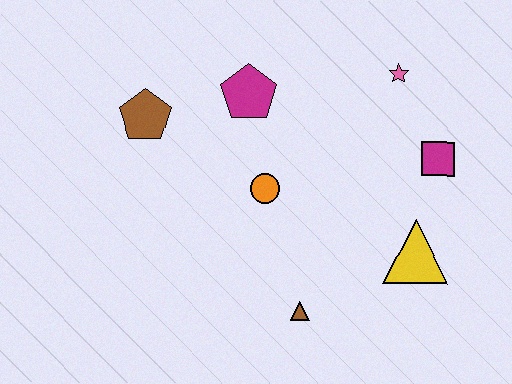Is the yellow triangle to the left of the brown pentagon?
No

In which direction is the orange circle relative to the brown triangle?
The orange circle is above the brown triangle.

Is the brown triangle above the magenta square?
No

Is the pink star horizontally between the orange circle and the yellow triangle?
Yes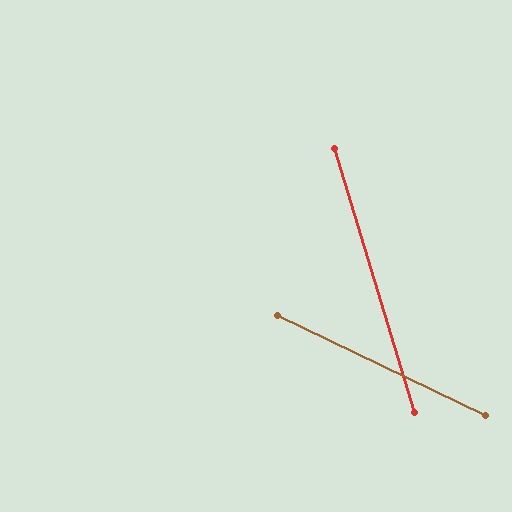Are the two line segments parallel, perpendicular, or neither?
Neither parallel nor perpendicular — they differ by about 47°.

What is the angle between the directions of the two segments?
Approximately 47 degrees.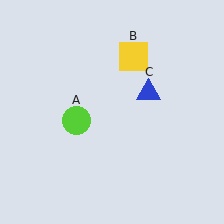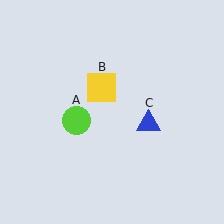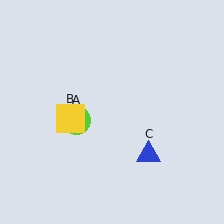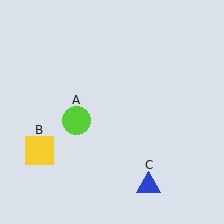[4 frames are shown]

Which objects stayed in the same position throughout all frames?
Lime circle (object A) remained stationary.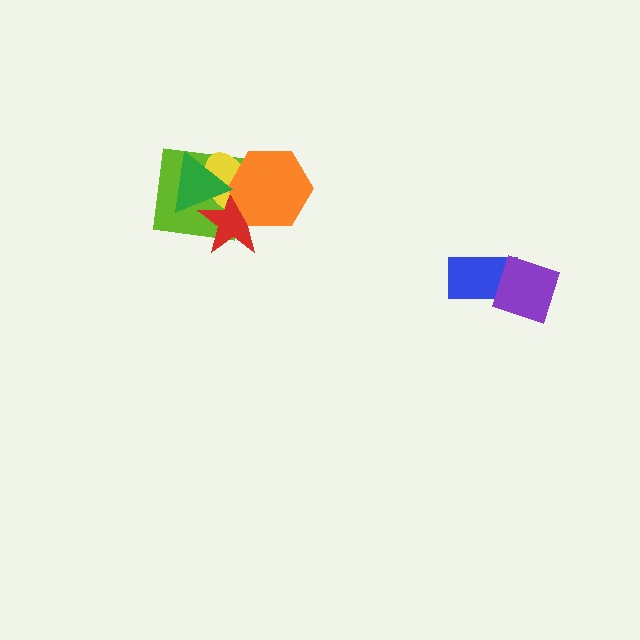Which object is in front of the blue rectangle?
The purple diamond is in front of the blue rectangle.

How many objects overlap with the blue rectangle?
1 object overlaps with the blue rectangle.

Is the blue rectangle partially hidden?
Yes, it is partially covered by another shape.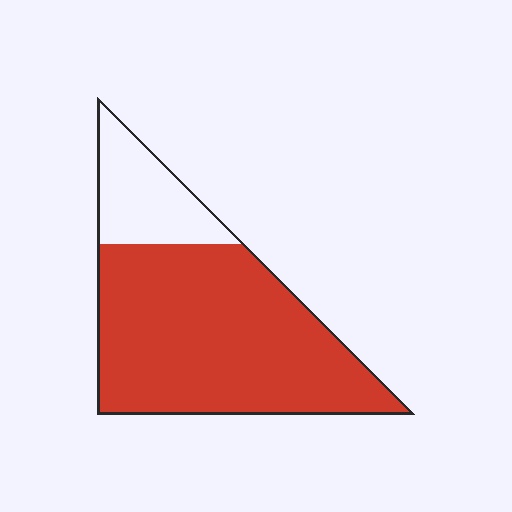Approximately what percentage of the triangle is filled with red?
Approximately 80%.